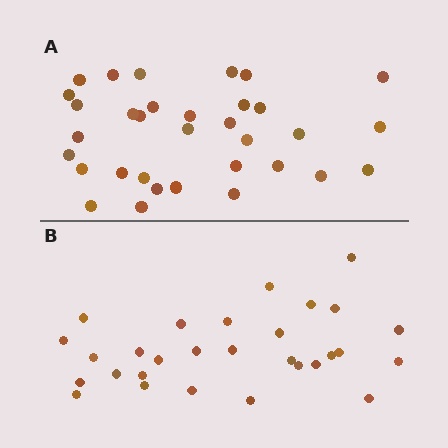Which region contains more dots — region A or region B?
Region A (the top region) has more dots.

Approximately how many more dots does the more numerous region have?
Region A has about 4 more dots than region B.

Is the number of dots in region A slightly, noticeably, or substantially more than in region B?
Region A has only slightly more — the two regions are fairly close. The ratio is roughly 1.1 to 1.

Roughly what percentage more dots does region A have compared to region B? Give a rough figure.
About 15% more.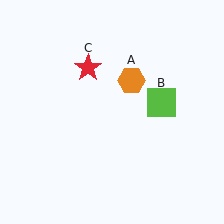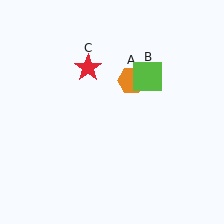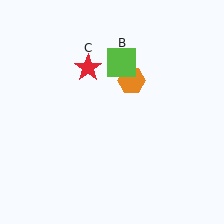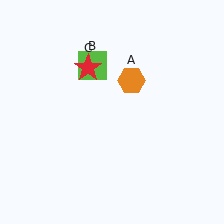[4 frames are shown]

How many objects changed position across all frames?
1 object changed position: lime square (object B).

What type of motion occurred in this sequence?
The lime square (object B) rotated counterclockwise around the center of the scene.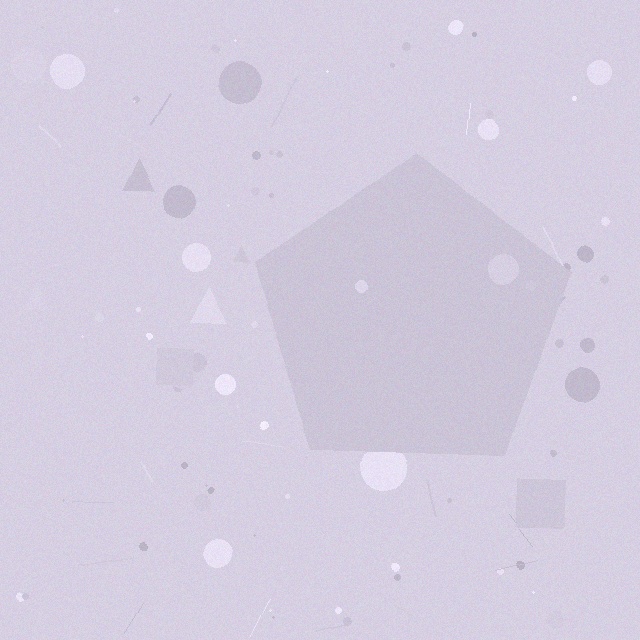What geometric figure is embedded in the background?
A pentagon is embedded in the background.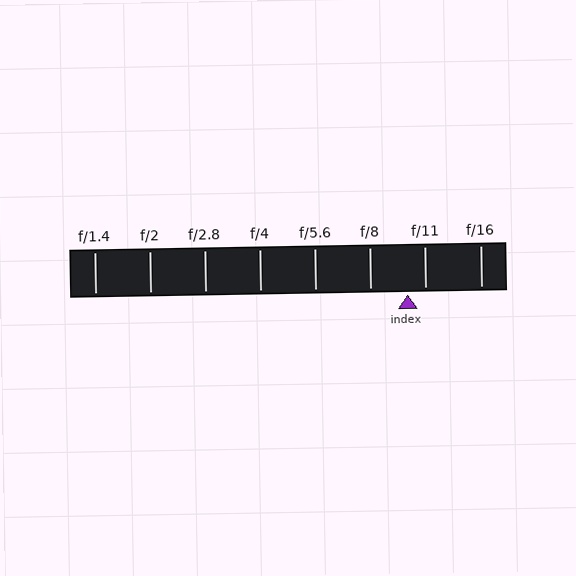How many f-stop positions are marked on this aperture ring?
There are 8 f-stop positions marked.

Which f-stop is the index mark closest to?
The index mark is closest to f/11.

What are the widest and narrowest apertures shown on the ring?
The widest aperture shown is f/1.4 and the narrowest is f/16.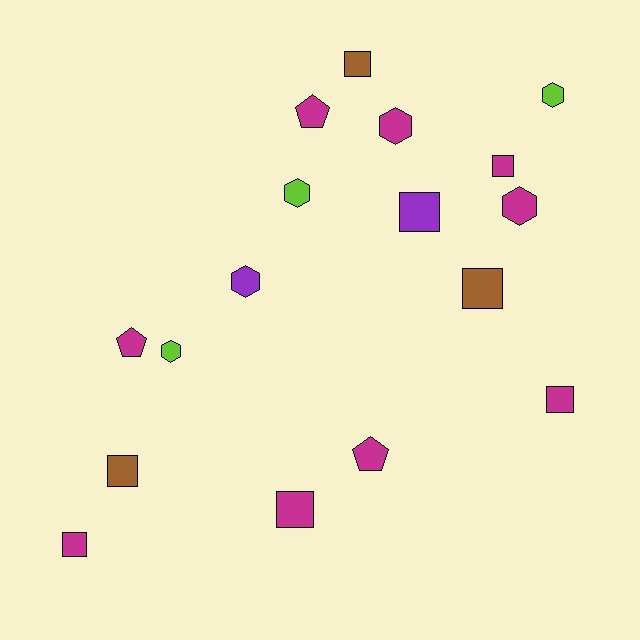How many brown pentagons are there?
There are no brown pentagons.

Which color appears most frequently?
Magenta, with 9 objects.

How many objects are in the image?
There are 17 objects.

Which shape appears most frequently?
Square, with 8 objects.